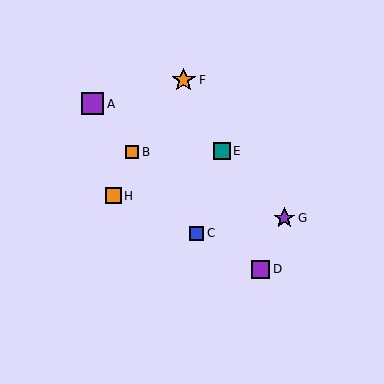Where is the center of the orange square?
The center of the orange square is at (132, 152).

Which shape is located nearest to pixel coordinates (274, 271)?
The purple square (labeled D) at (261, 269) is nearest to that location.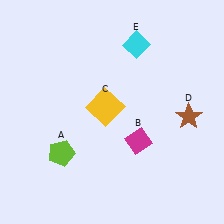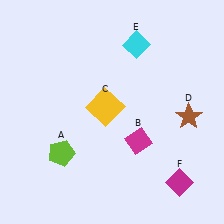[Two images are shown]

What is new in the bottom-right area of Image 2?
A magenta diamond (F) was added in the bottom-right area of Image 2.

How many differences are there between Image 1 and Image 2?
There is 1 difference between the two images.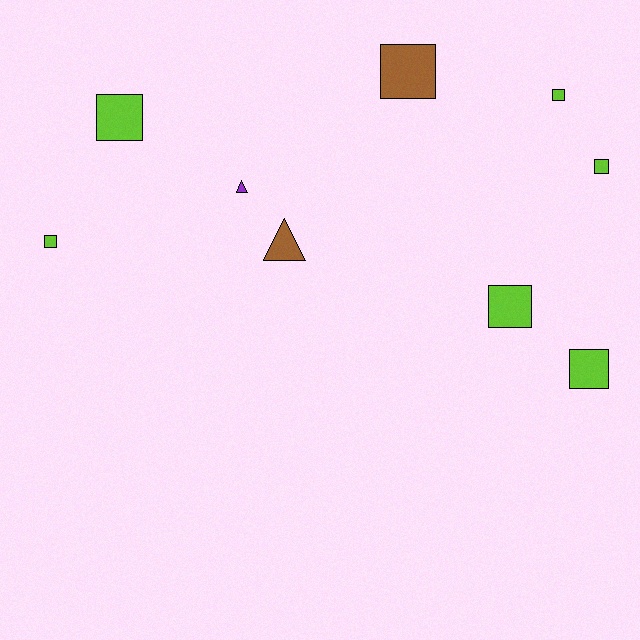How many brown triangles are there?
There is 1 brown triangle.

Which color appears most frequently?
Lime, with 6 objects.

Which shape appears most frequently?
Square, with 7 objects.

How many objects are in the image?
There are 9 objects.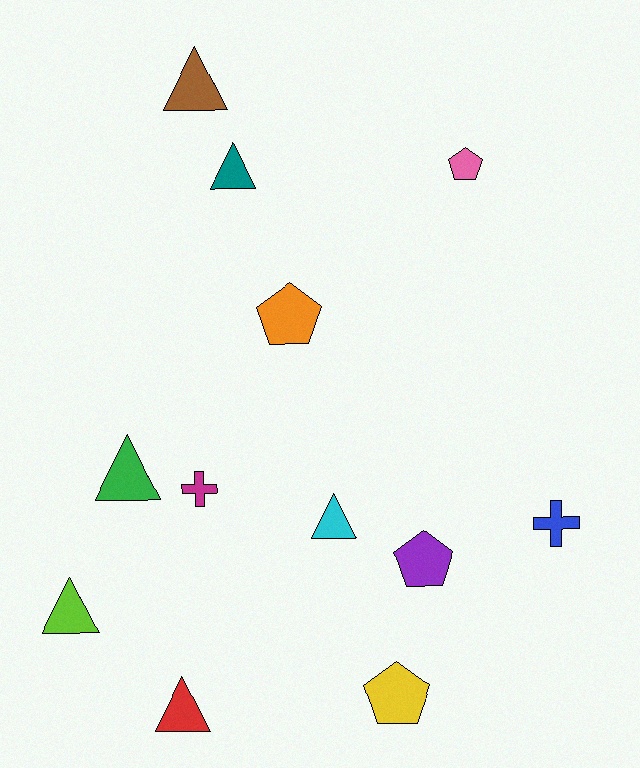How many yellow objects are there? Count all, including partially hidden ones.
There is 1 yellow object.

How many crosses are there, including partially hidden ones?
There are 2 crosses.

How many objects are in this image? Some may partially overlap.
There are 12 objects.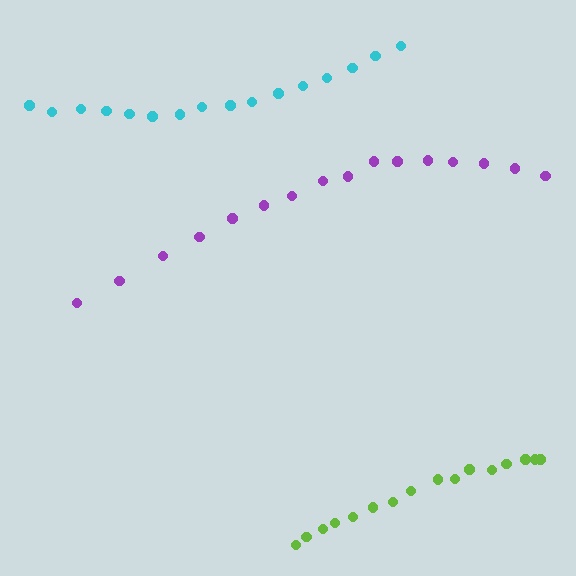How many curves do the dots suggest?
There are 3 distinct paths.